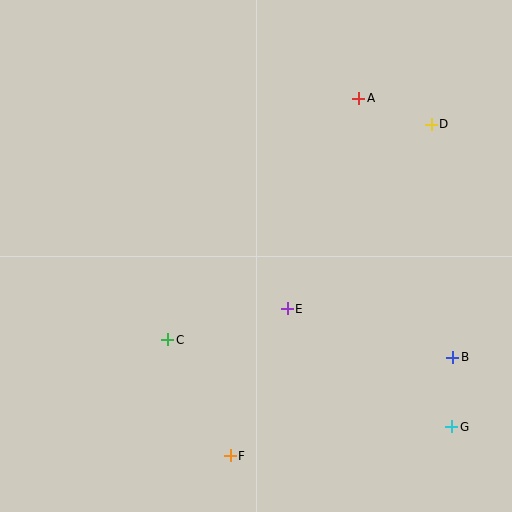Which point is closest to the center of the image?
Point E at (287, 309) is closest to the center.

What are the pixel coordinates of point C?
Point C is at (168, 340).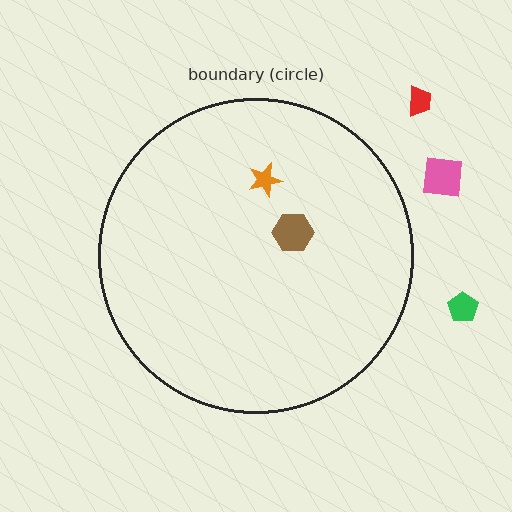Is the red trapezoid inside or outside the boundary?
Outside.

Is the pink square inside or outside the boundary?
Outside.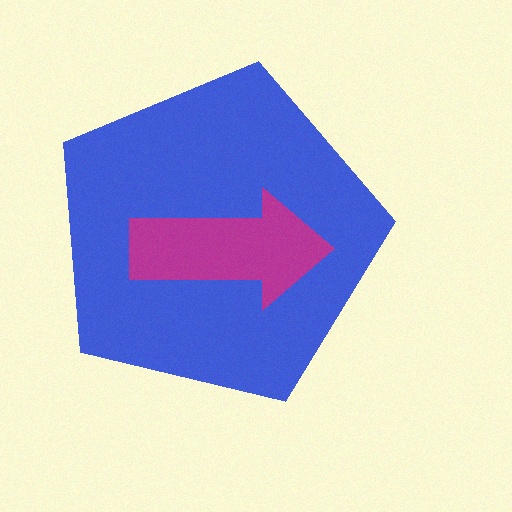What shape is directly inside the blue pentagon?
The magenta arrow.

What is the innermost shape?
The magenta arrow.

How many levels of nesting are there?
2.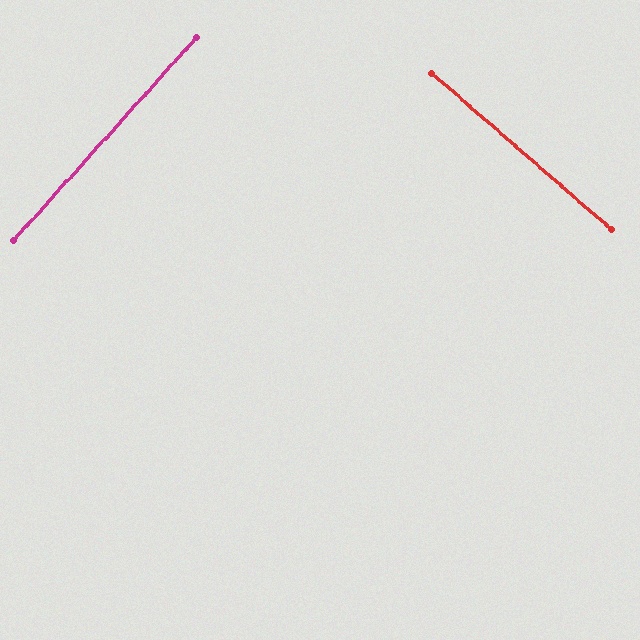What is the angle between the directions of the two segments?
Approximately 89 degrees.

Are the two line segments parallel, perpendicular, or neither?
Perpendicular — they meet at approximately 89°.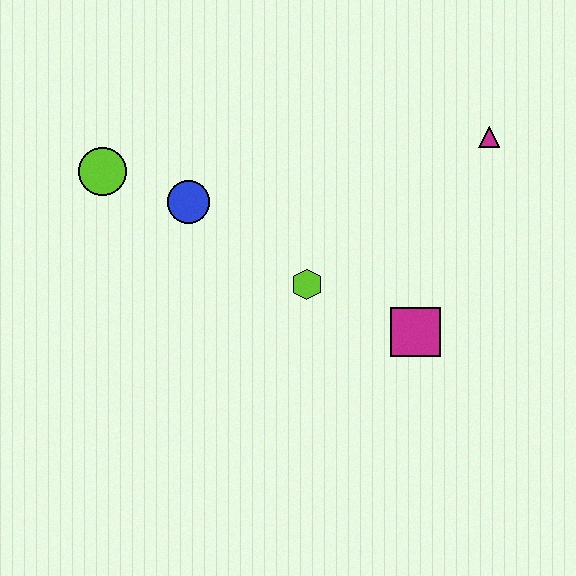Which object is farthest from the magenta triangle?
The lime circle is farthest from the magenta triangle.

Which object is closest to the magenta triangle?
The magenta square is closest to the magenta triangle.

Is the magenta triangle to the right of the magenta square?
Yes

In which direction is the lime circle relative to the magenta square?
The lime circle is to the left of the magenta square.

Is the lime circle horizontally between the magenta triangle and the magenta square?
No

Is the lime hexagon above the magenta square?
Yes